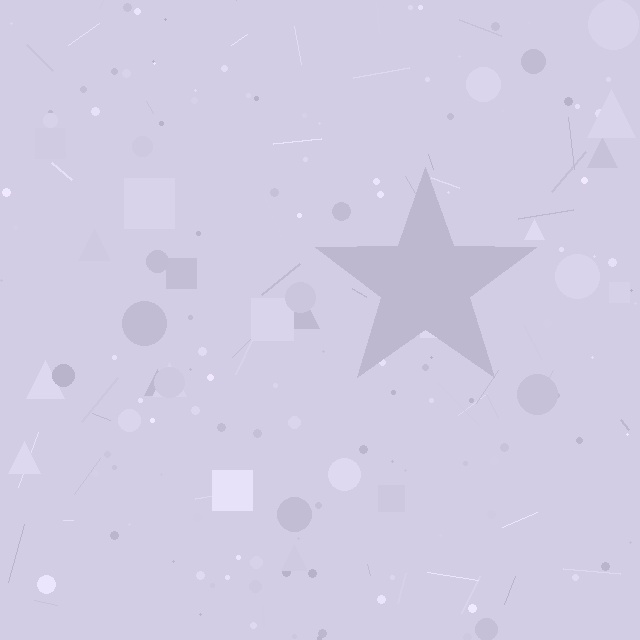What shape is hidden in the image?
A star is hidden in the image.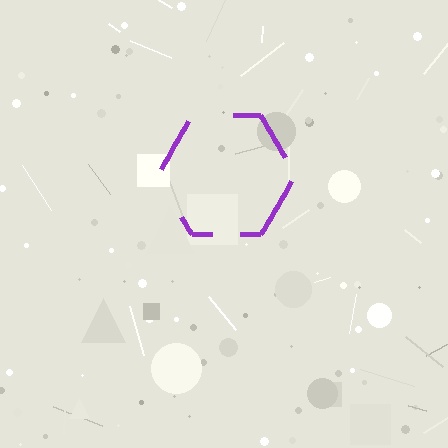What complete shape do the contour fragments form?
The contour fragments form a hexagon.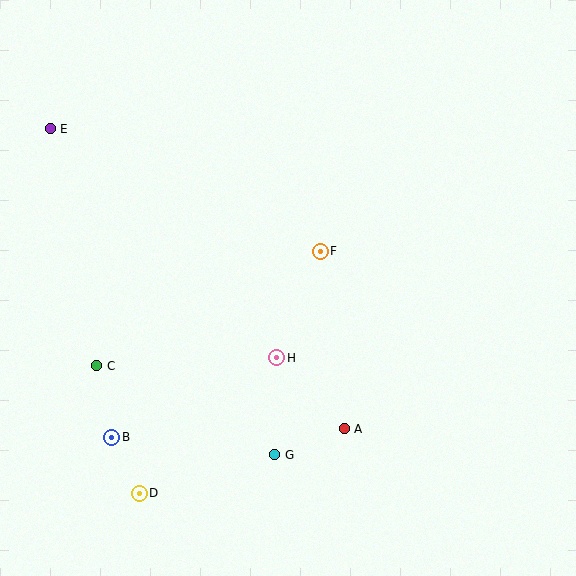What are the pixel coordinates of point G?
Point G is at (275, 455).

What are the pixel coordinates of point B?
Point B is at (112, 437).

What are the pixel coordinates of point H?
Point H is at (277, 358).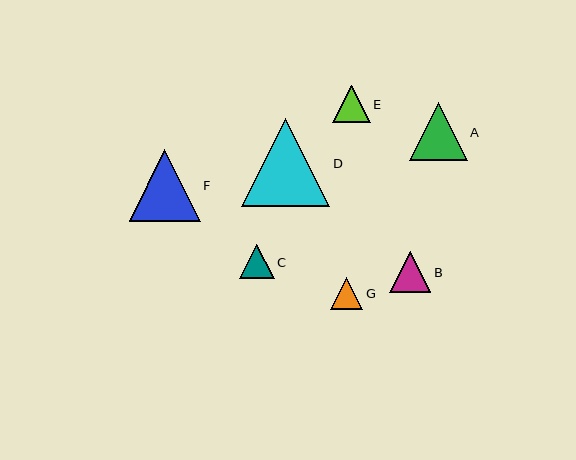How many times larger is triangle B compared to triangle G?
Triangle B is approximately 1.3 times the size of triangle G.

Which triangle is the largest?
Triangle D is the largest with a size of approximately 88 pixels.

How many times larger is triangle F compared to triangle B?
Triangle F is approximately 1.7 times the size of triangle B.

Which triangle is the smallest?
Triangle G is the smallest with a size of approximately 32 pixels.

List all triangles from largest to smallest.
From largest to smallest: D, F, A, B, E, C, G.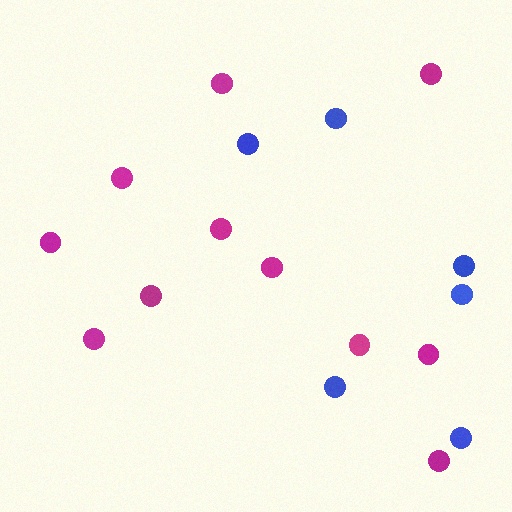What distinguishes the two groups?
There are 2 groups: one group of blue circles (6) and one group of magenta circles (11).